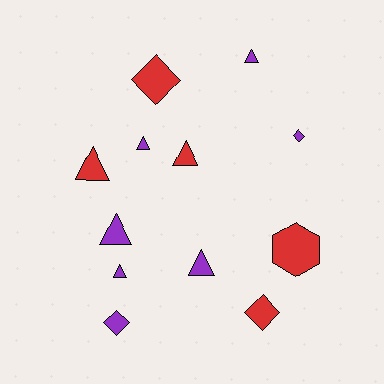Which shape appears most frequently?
Triangle, with 7 objects.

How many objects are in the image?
There are 12 objects.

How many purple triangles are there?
There are 5 purple triangles.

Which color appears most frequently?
Purple, with 7 objects.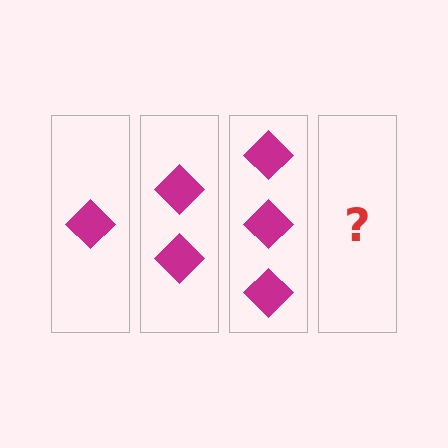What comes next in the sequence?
The next element should be 4 diamonds.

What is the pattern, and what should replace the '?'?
The pattern is that each step adds one more diamond. The '?' should be 4 diamonds.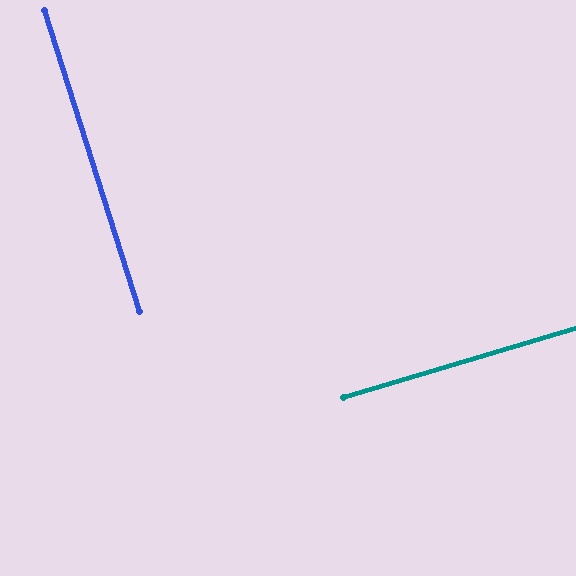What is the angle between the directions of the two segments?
Approximately 89 degrees.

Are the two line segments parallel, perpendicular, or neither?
Perpendicular — they meet at approximately 89°.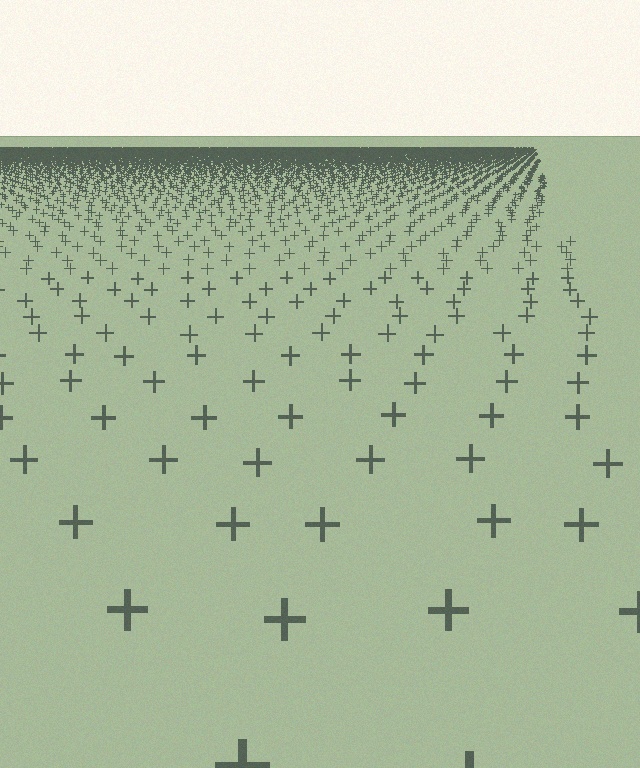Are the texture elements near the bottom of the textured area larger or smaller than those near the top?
Larger. Near the bottom, elements are closer to the viewer and appear at a bigger on-screen size.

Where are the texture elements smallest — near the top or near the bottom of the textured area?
Near the top.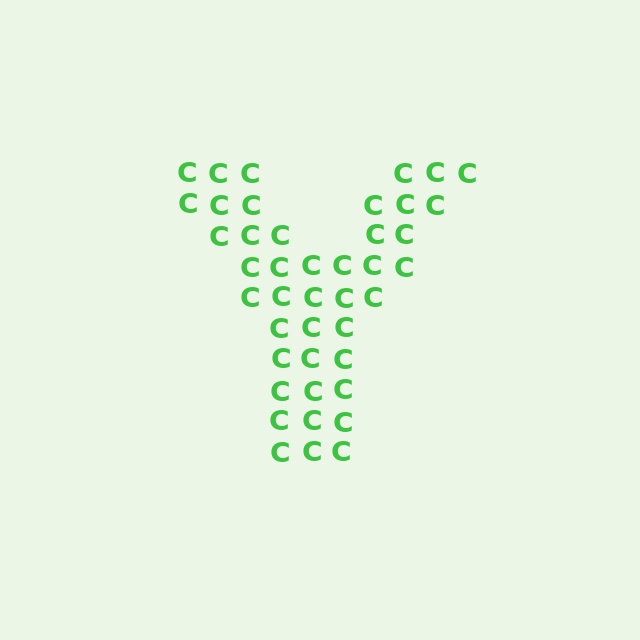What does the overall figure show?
The overall figure shows the letter Y.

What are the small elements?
The small elements are letter C's.